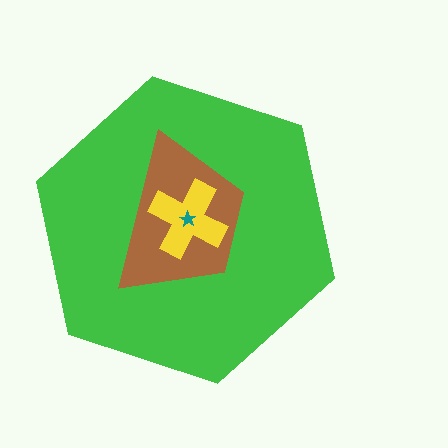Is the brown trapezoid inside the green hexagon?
Yes.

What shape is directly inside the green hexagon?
The brown trapezoid.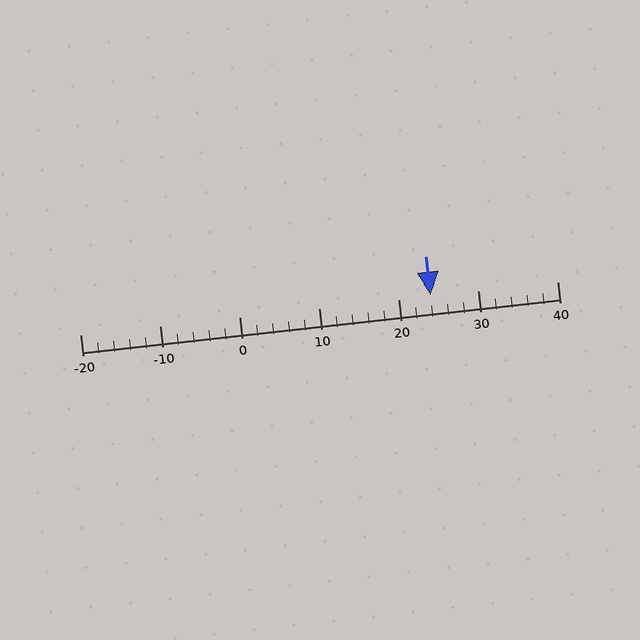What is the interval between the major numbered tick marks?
The major tick marks are spaced 10 units apart.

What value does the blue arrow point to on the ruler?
The blue arrow points to approximately 24.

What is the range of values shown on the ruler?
The ruler shows values from -20 to 40.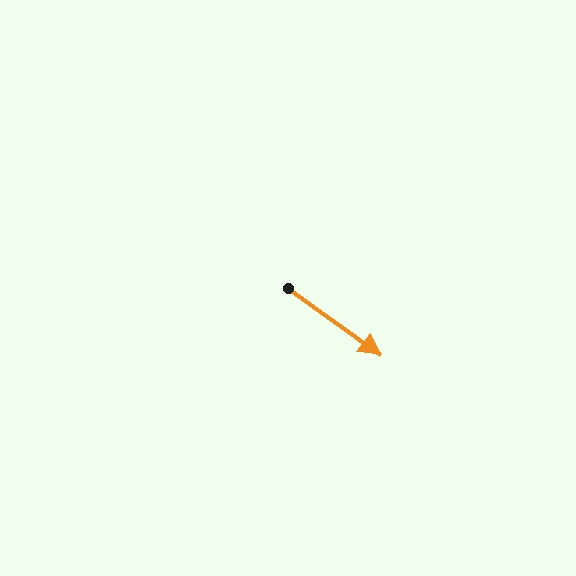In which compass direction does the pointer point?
Southeast.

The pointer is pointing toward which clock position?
Roughly 4 o'clock.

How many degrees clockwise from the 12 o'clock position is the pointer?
Approximately 126 degrees.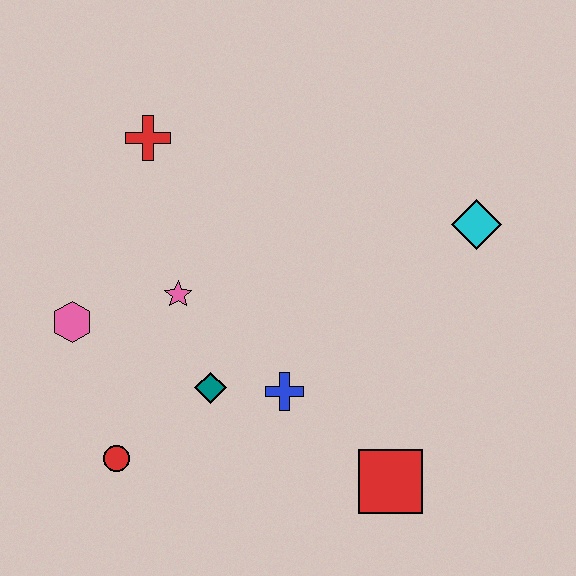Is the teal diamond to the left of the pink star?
No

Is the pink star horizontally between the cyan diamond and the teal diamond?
No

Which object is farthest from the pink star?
The cyan diamond is farthest from the pink star.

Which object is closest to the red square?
The blue cross is closest to the red square.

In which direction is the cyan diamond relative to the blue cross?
The cyan diamond is to the right of the blue cross.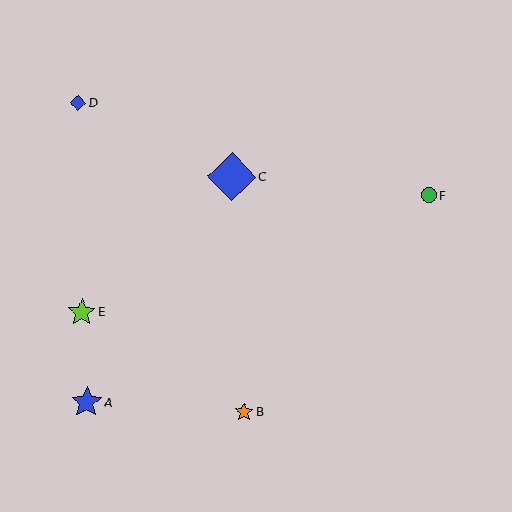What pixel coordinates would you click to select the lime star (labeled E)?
Click at (82, 312) to select the lime star E.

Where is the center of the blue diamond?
The center of the blue diamond is at (232, 177).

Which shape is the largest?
The blue diamond (labeled C) is the largest.